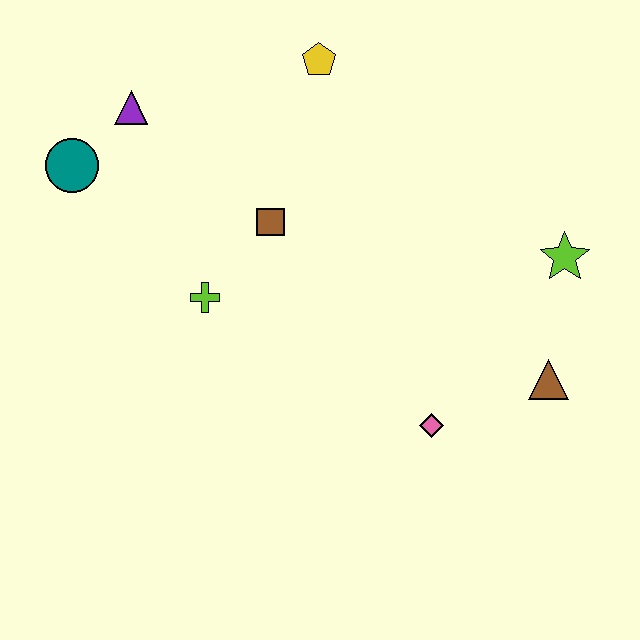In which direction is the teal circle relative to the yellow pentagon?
The teal circle is to the left of the yellow pentagon.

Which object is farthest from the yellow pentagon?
The brown triangle is farthest from the yellow pentagon.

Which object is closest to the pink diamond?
The brown triangle is closest to the pink diamond.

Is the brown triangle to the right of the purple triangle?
Yes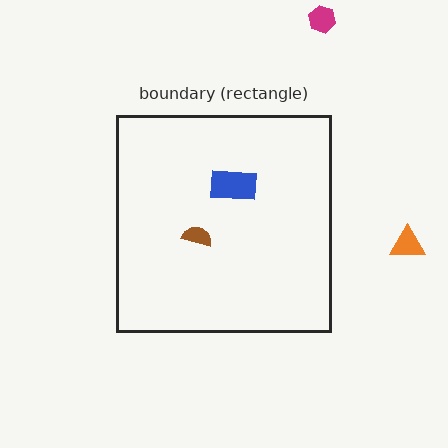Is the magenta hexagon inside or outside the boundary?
Outside.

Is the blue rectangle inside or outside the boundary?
Inside.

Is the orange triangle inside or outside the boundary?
Outside.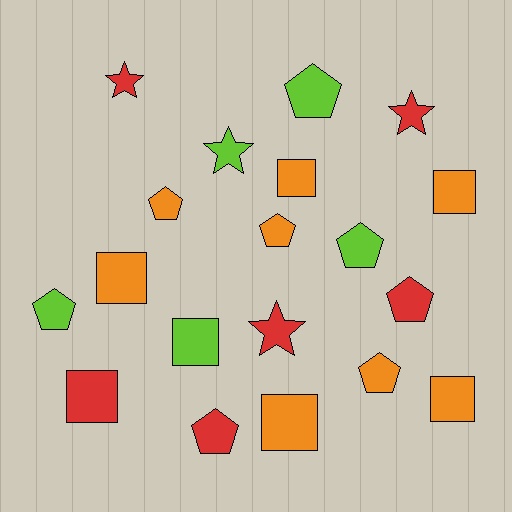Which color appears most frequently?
Orange, with 8 objects.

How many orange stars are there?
There are no orange stars.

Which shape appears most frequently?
Pentagon, with 8 objects.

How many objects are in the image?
There are 19 objects.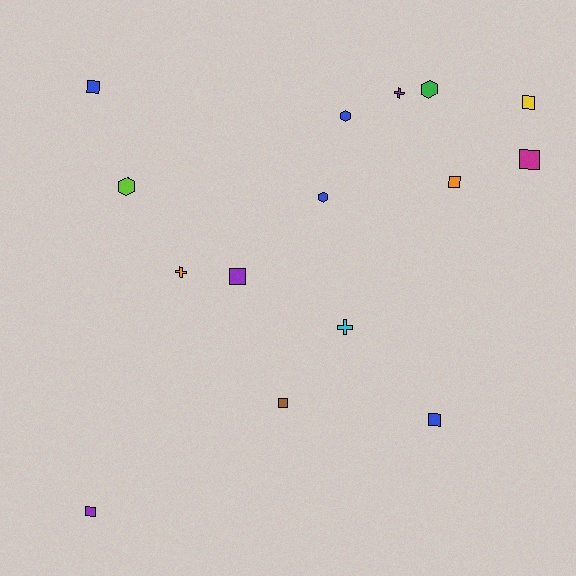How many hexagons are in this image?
There are 4 hexagons.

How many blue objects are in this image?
There are 4 blue objects.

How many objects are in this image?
There are 15 objects.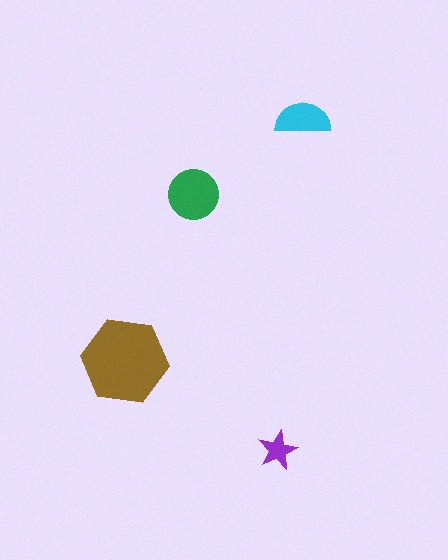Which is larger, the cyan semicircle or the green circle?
The green circle.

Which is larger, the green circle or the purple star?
The green circle.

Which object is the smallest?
The purple star.